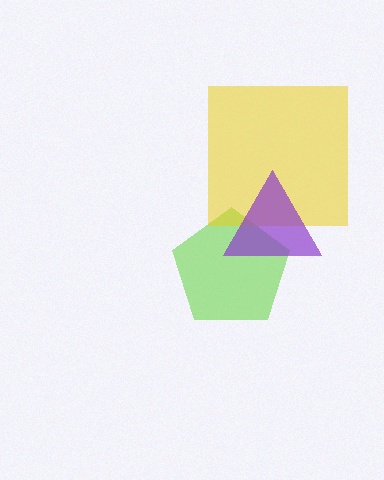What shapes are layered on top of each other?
The layered shapes are: a lime pentagon, a yellow square, a purple triangle.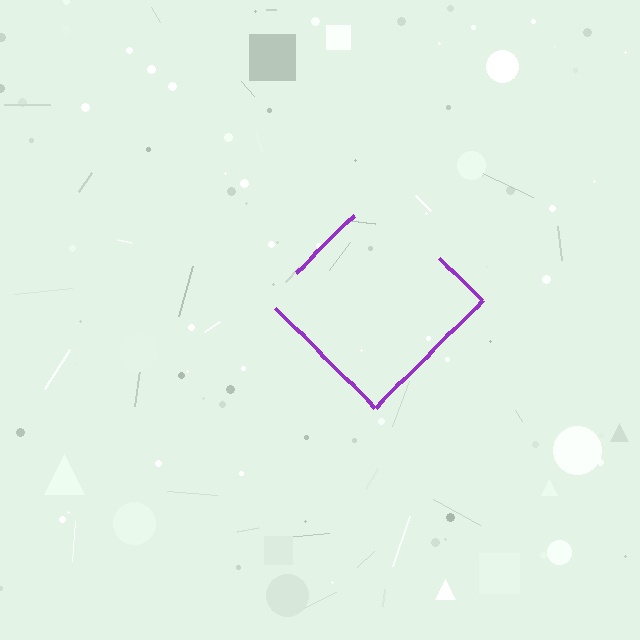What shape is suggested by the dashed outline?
The dashed outline suggests a diamond.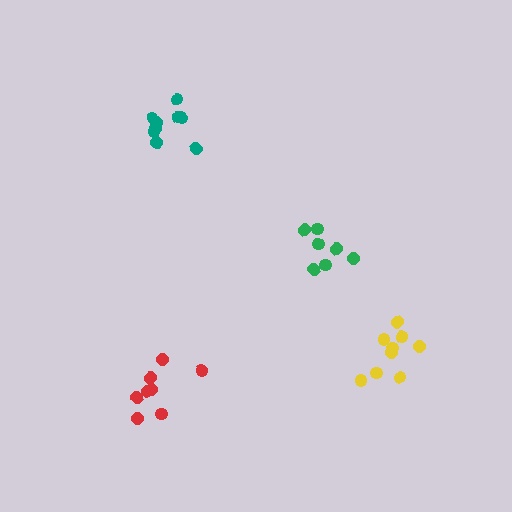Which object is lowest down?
The red cluster is bottommost.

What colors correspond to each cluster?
The clusters are colored: red, green, teal, yellow.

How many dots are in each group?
Group 1: 8 dots, Group 2: 7 dots, Group 3: 9 dots, Group 4: 9 dots (33 total).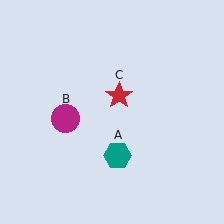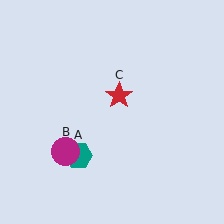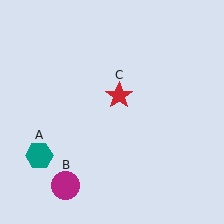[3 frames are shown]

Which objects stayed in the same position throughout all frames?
Red star (object C) remained stationary.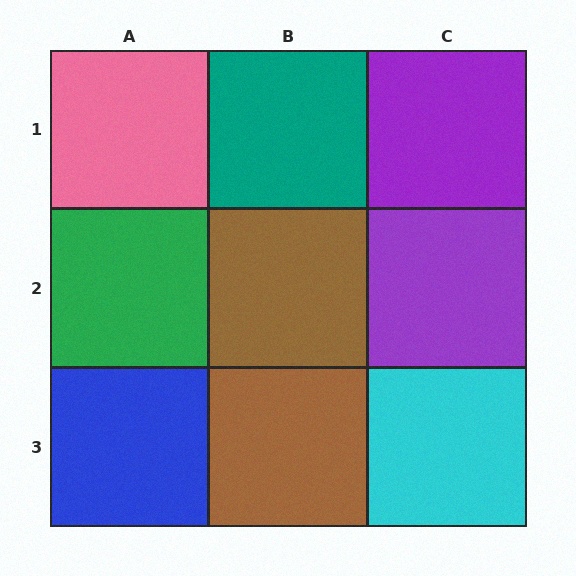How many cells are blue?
1 cell is blue.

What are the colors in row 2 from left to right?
Green, brown, purple.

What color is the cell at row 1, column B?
Teal.